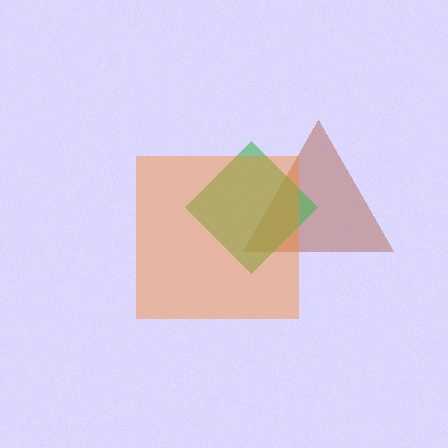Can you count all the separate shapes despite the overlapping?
Yes, there are 3 separate shapes.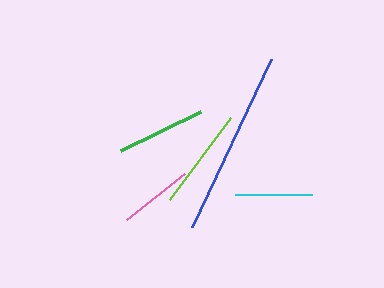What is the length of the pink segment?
The pink segment is approximately 74 pixels long.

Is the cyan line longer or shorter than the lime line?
The lime line is longer than the cyan line.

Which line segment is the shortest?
The pink line is the shortest at approximately 74 pixels.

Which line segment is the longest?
The blue line is the longest at approximately 186 pixels.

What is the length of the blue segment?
The blue segment is approximately 186 pixels long.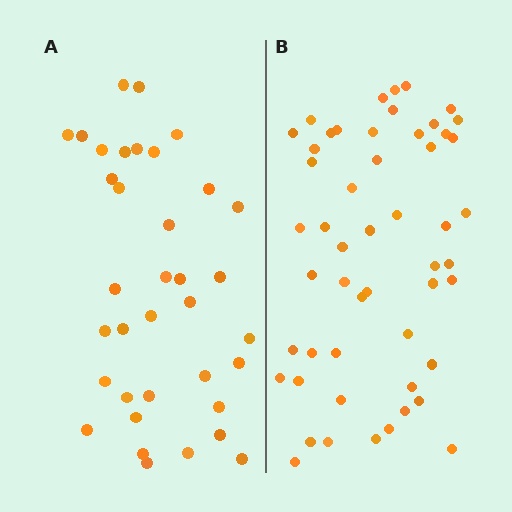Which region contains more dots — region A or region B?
Region B (the right region) has more dots.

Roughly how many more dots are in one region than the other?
Region B has approximately 15 more dots than region A.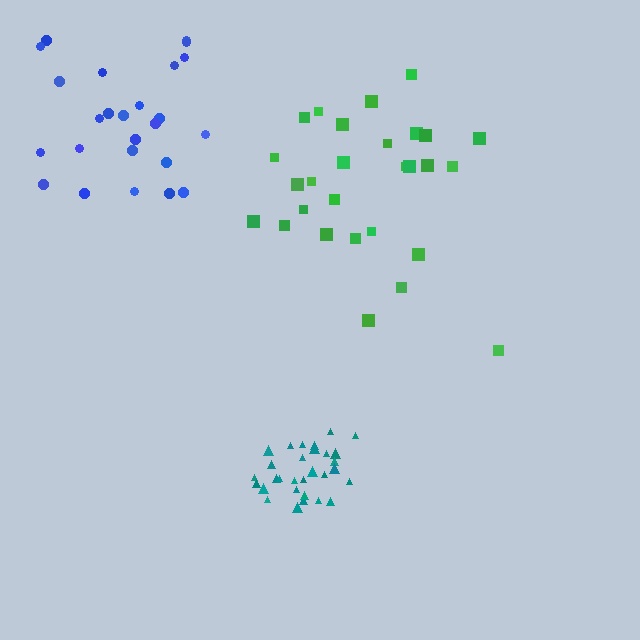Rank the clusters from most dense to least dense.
teal, blue, green.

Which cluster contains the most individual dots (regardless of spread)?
Teal (31).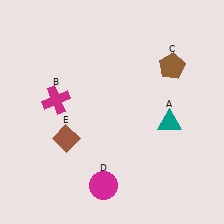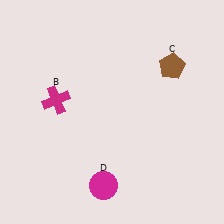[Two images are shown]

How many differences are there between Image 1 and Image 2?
There are 2 differences between the two images.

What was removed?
The brown diamond (E), the teal triangle (A) were removed in Image 2.